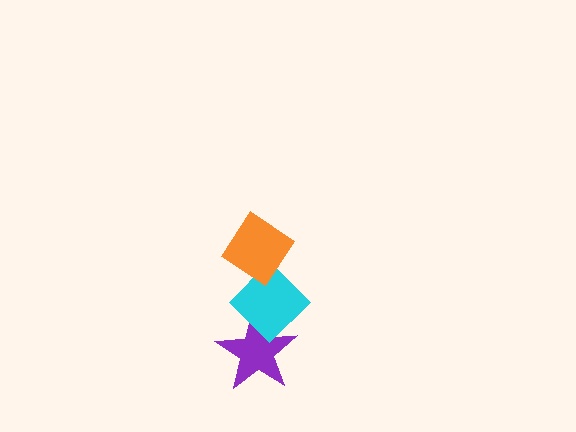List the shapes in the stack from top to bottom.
From top to bottom: the orange diamond, the cyan diamond, the purple star.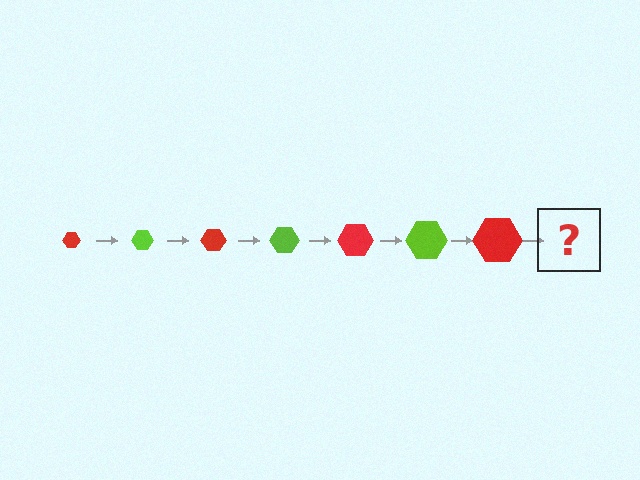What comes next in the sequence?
The next element should be a lime hexagon, larger than the previous one.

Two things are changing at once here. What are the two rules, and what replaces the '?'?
The two rules are that the hexagon grows larger each step and the color cycles through red and lime. The '?' should be a lime hexagon, larger than the previous one.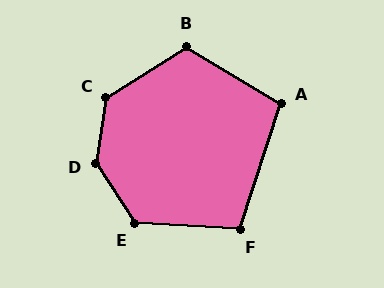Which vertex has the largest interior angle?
D, at approximately 139 degrees.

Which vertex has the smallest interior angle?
A, at approximately 103 degrees.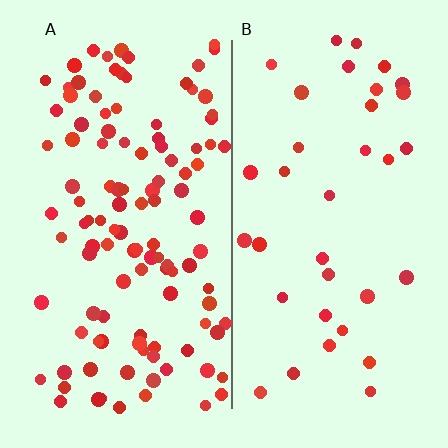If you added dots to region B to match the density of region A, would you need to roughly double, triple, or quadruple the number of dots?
Approximately triple.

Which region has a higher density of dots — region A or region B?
A (the left).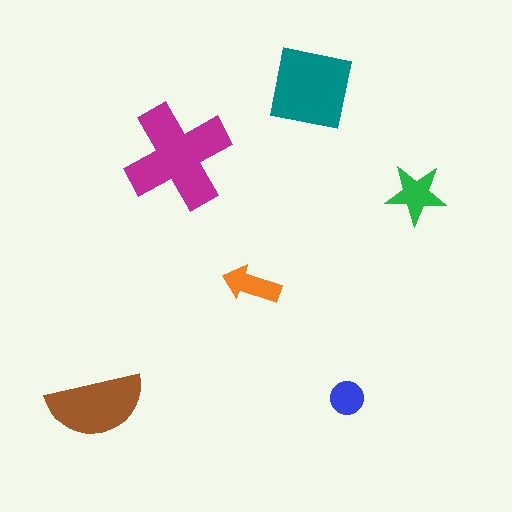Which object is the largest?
The magenta cross.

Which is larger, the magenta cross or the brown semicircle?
The magenta cross.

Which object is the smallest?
The blue circle.